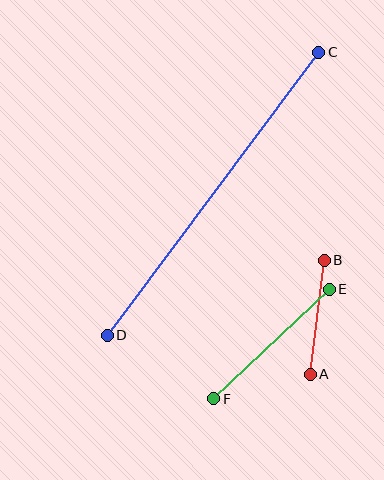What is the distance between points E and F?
The distance is approximately 159 pixels.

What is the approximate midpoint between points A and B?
The midpoint is at approximately (317, 317) pixels.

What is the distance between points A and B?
The distance is approximately 115 pixels.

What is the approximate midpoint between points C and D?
The midpoint is at approximately (213, 194) pixels.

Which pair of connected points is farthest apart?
Points C and D are farthest apart.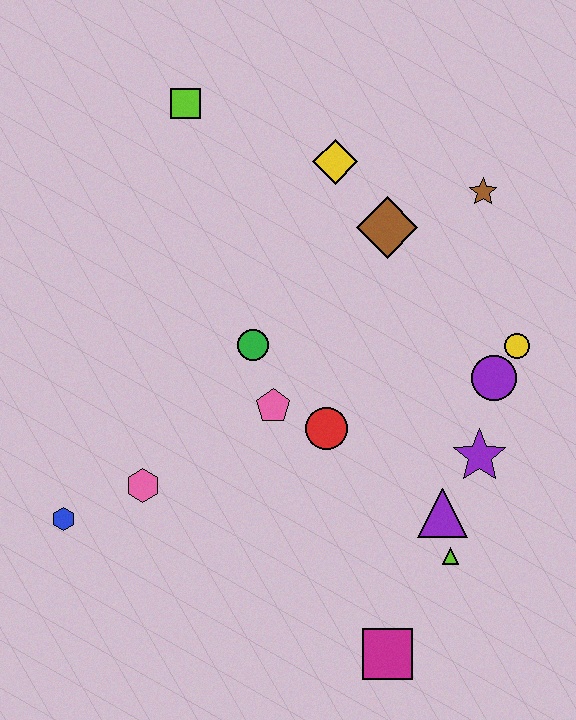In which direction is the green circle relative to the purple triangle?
The green circle is to the left of the purple triangle.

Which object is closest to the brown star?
The brown diamond is closest to the brown star.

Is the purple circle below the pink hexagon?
No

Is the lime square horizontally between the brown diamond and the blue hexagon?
Yes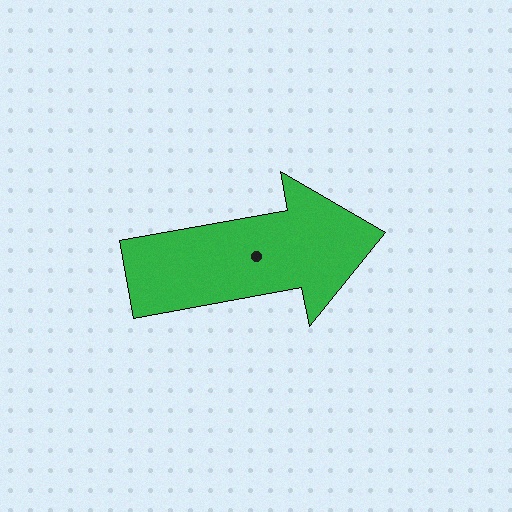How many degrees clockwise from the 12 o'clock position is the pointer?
Approximately 80 degrees.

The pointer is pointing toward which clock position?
Roughly 3 o'clock.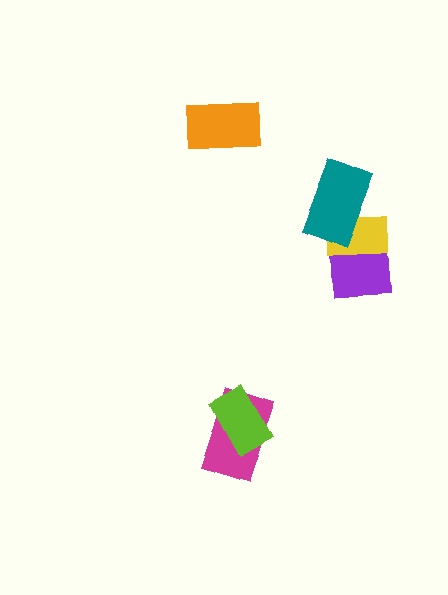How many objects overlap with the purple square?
2 objects overlap with the purple square.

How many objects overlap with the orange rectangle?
0 objects overlap with the orange rectangle.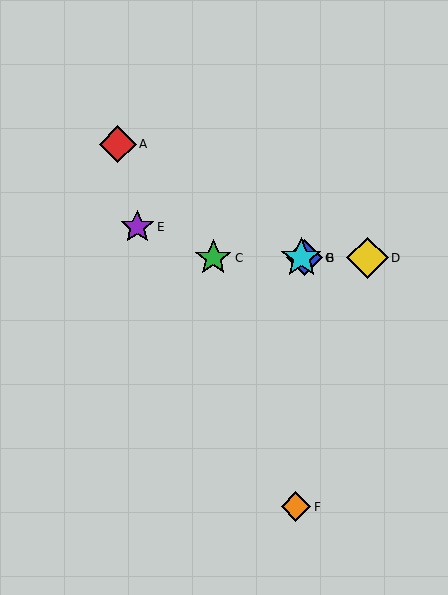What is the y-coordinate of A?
Object A is at y≈144.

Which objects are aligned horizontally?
Objects B, C, D, G are aligned horizontally.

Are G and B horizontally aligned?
Yes, both are at y≈258.